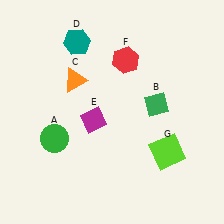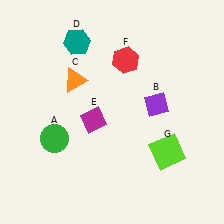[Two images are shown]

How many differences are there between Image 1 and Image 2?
There is 1 difference between the two images.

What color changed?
The diamond (B) changed from green in Image 1 to purple in Image 2.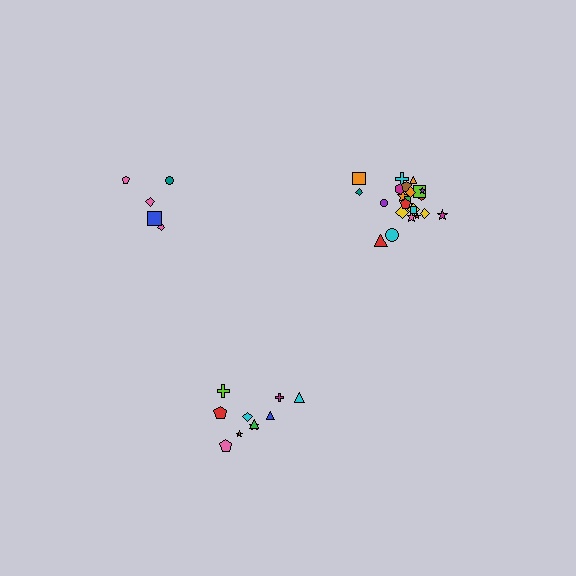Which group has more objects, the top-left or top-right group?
The top-right group.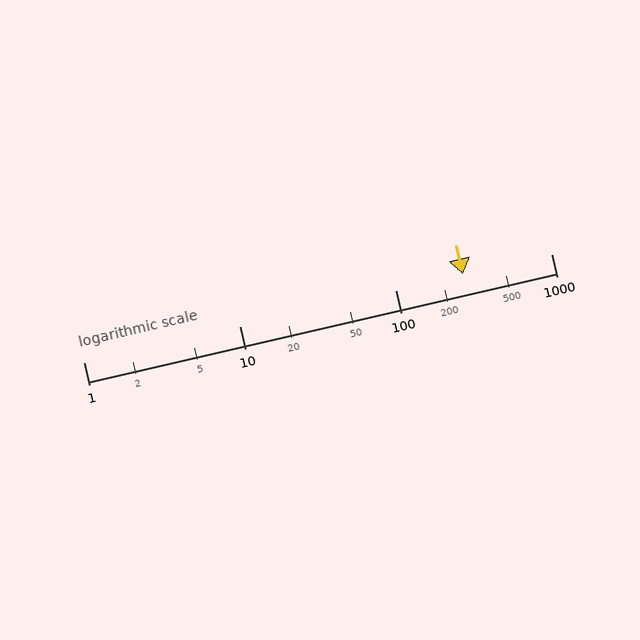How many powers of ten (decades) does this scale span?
The scale spans 3 decades, from 1 to 1000.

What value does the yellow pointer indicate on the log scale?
The pointer indicates approximately 270.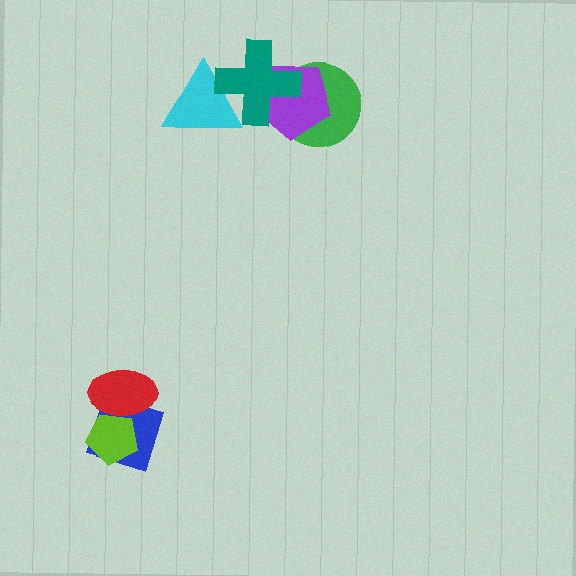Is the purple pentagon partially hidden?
Yes, it is partially covered by another shape.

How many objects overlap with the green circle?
2 objects overlap with the green circle.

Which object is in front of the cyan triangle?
The teal cross is in front of the cyan triangle.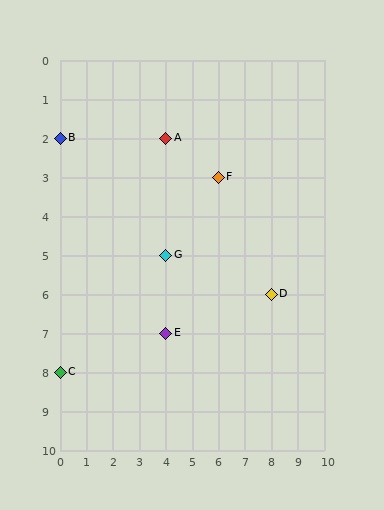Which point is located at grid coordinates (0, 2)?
Point B is at (0, 2).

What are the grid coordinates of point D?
Point D is at grid coordinates (8, 6).